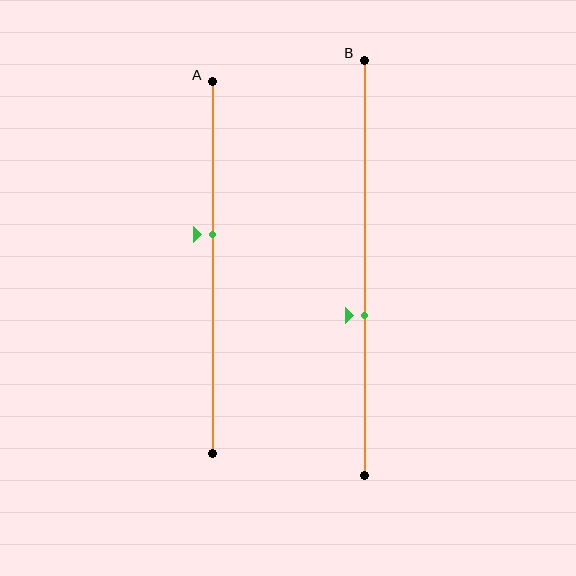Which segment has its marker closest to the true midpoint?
Segment A has its marker closest to the true midpoint.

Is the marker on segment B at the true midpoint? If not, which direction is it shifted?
No, the marker on segment B is shifted downward by about 12% of the segment length.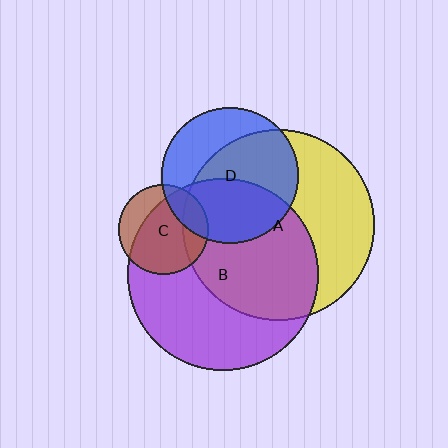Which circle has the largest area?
Circle B (purple).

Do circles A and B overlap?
Yes.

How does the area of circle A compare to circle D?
Approximately 2.0 times.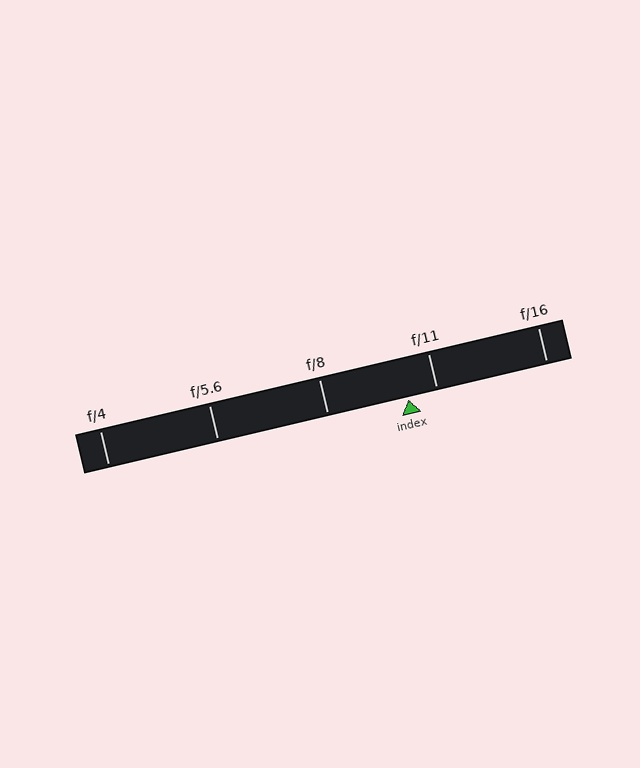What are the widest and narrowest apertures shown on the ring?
The widest aperture shown is f/4 and the narrowest is f/16.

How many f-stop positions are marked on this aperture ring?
There are 5 f-stop positions marked.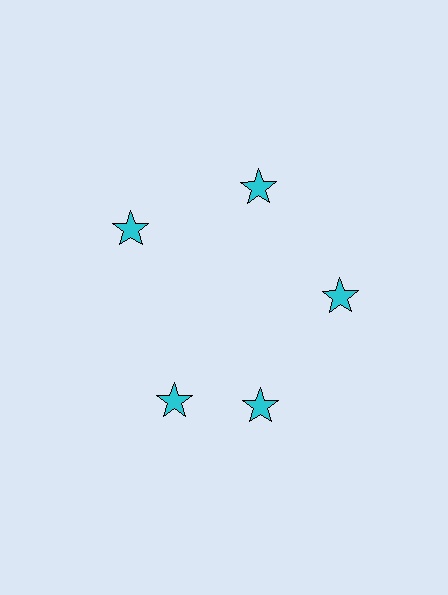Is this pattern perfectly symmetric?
No. The 5 cyan stars are arranged in a ring, but one element near the 8 o'clock position is rotated out of alignment along the ring, breaking the 5-fold rotational symmetry.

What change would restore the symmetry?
The symmetry would be restored by rotating it back into even spacing with its neighbors so that all 5 stars sit at equal angles and equal distance from the center.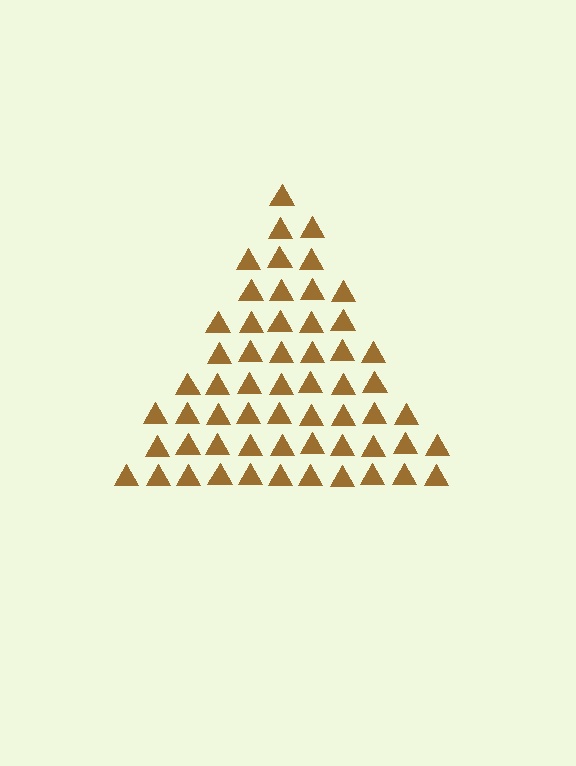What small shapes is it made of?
It is made of small triangles.